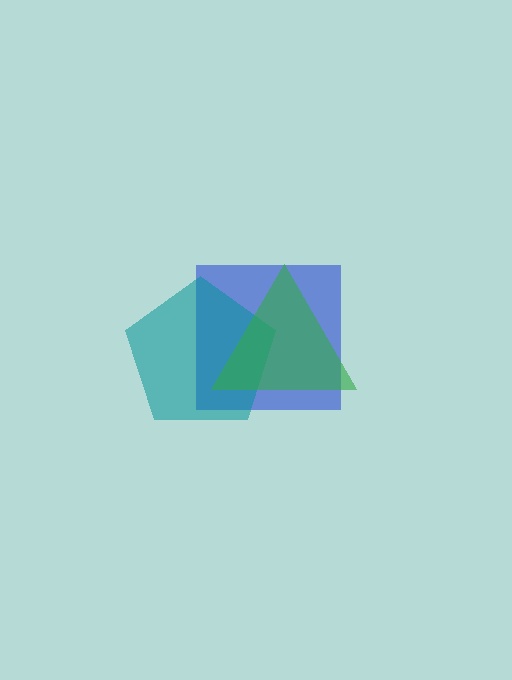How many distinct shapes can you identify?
There are 3 distinct shapes: a blue square, a teal pentagon, a green triangle.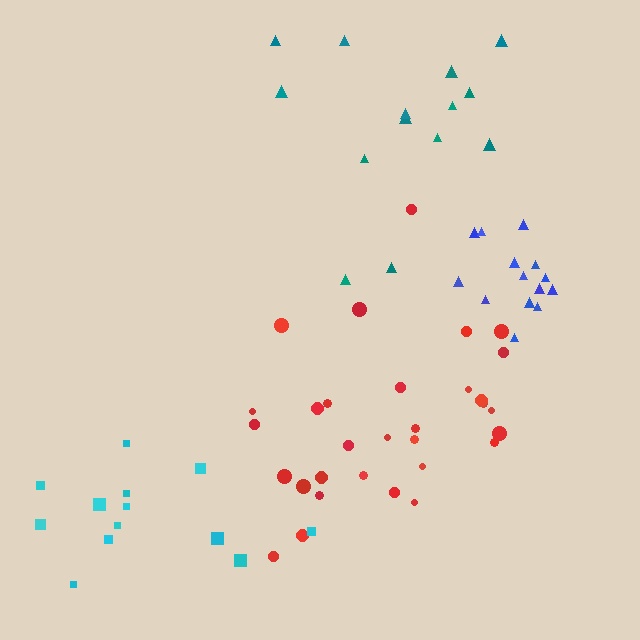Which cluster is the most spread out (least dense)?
Teal.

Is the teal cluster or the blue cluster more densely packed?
Blue.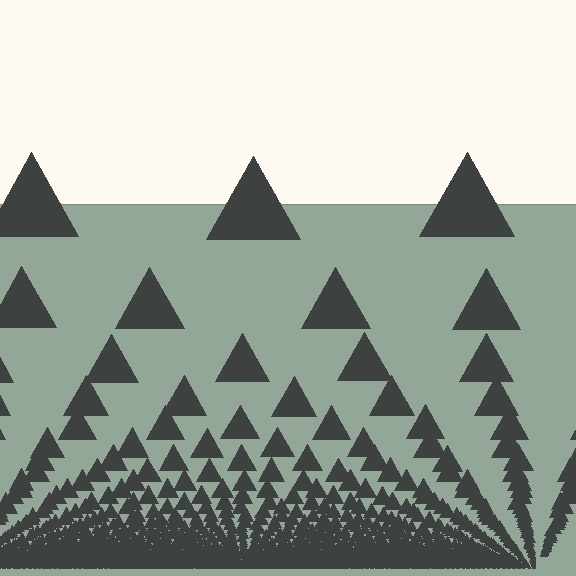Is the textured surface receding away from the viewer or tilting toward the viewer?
The surface appears to tilt toward the viewer. Texture elements get larger and sparser toward the top.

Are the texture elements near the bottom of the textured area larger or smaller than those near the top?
Smaller. The gradient is inverted — elements near the bottom are smaller and denser.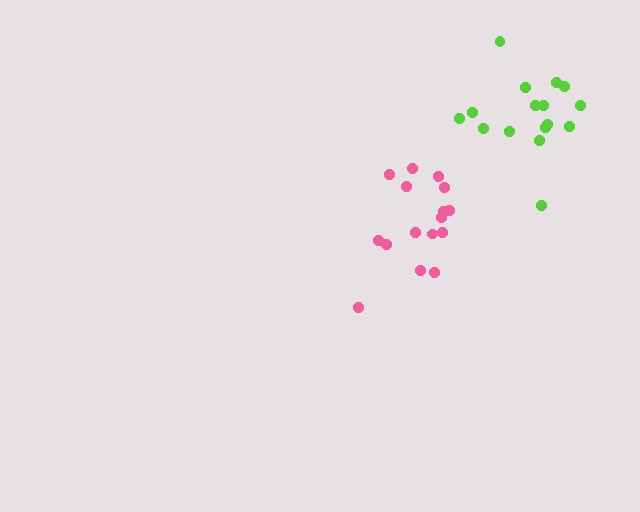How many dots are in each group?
Group 1: 16 dots, Group 2: 16 dots (32 total).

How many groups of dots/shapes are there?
There are 2 groups.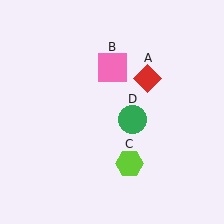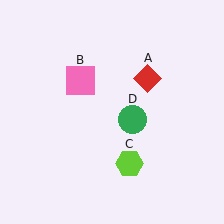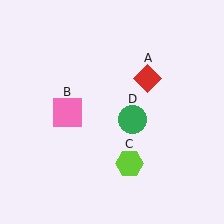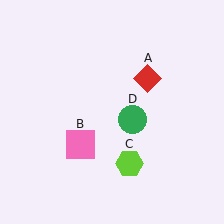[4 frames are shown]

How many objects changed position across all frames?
1 object changed position: pink square (object B).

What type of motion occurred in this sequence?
The pink square (object B) rotated counterclockwise around the center of the scene.